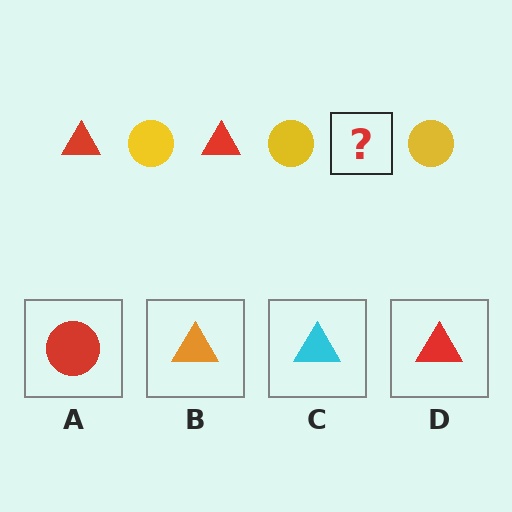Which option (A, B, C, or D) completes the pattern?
D.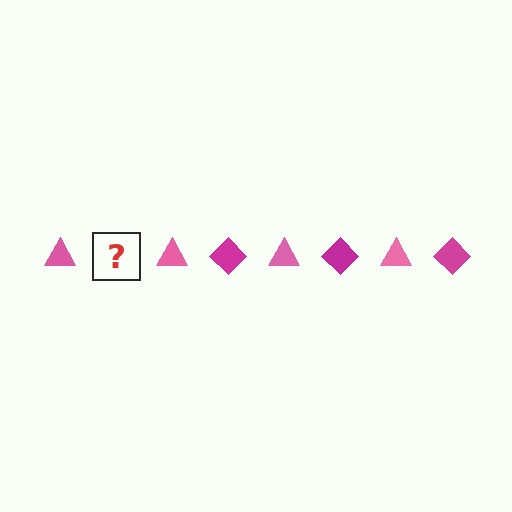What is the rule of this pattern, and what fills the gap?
The rule is that the pattern alternates between pink triangle and magenta diamond. The gap should be filled with a magenta diamond.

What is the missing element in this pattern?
The missing element is a magenta diamond.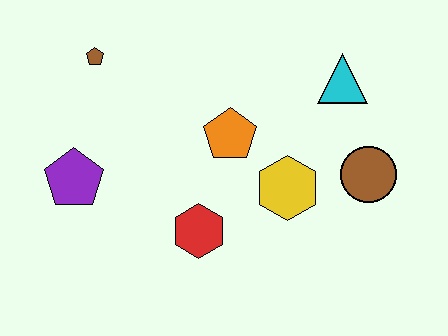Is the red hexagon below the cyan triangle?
Yes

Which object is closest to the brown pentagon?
The purple pentagon is closest to the brown pentagon.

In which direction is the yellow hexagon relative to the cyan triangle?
The yellow hexagon is below the cyan triangle.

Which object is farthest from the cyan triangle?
The purple pentagon is farthest from the cyan triangle.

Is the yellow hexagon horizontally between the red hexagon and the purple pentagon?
No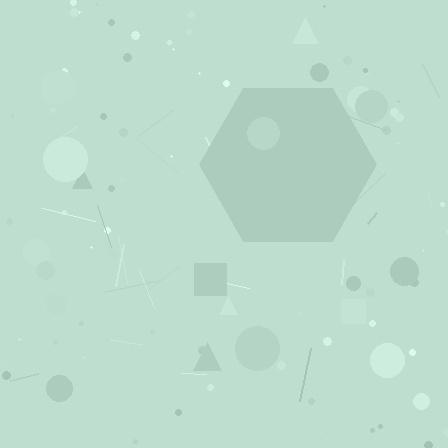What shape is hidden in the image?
A hexagon is hidden in the image.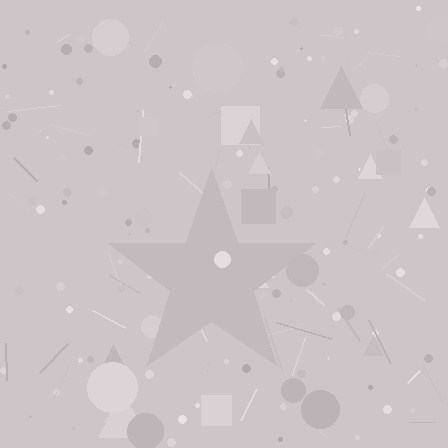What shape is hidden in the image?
A star is hidden in the image.